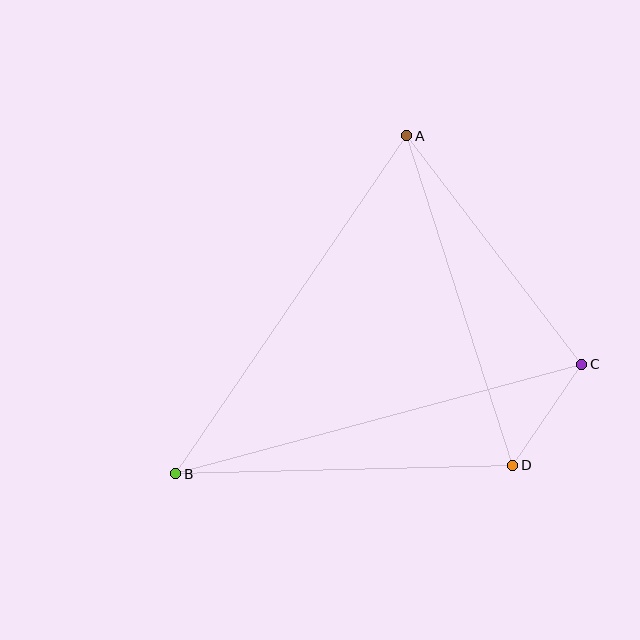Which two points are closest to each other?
Points C and D are closest to each other.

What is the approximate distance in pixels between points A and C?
The distance between A and C is approximately 288 pixels.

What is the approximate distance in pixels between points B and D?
The distance between B and D is approximately 337 pixels.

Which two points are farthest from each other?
Points B and C are farthest from each other.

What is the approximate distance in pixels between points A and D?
The distance between A and D is approximately 346 pixels.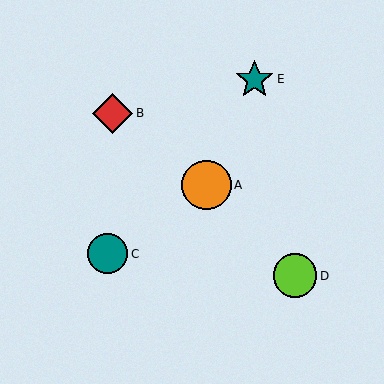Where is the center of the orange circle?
The center of the orange circle is at (206, 185).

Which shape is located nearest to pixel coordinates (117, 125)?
The red diamond (labeled B) at (113, 113) is nearest to that location.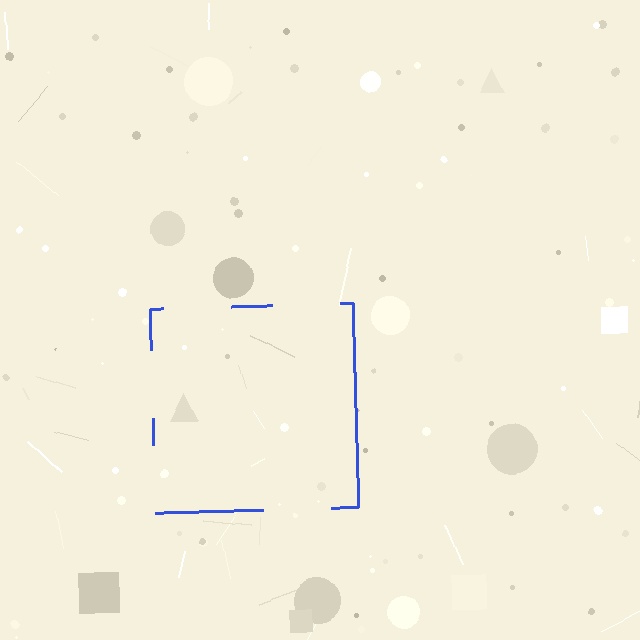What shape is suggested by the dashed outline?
The dashed outline suggests a square.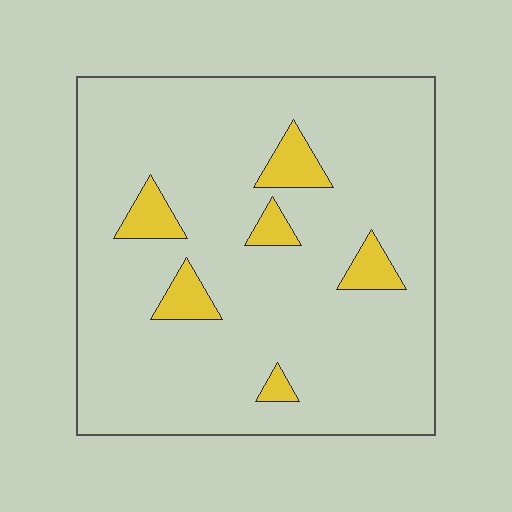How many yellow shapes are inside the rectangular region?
6.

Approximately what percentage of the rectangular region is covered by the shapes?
Approximately 10%.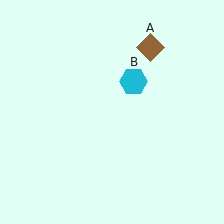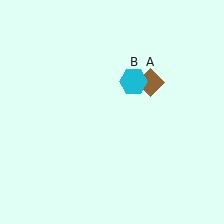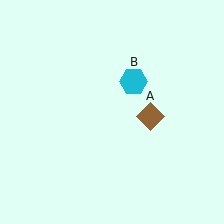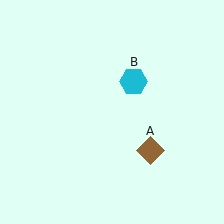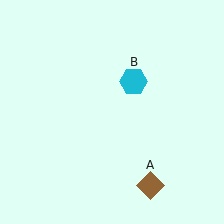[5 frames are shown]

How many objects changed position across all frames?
1 object changed position: brown diamond (object A).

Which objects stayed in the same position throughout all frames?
Cyan hexagon (object B) remained stationary.